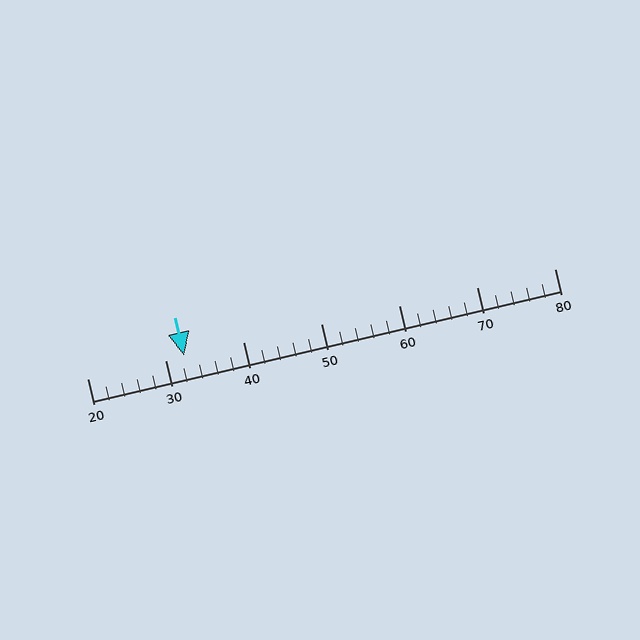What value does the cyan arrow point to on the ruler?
The cyan arrow points to approximately 32.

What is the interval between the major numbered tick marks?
The major tick marks are spaced 10 units apart.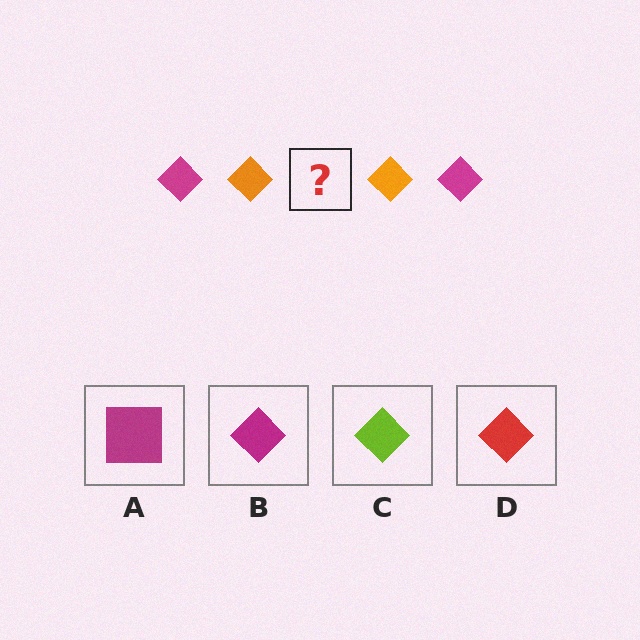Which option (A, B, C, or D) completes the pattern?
B.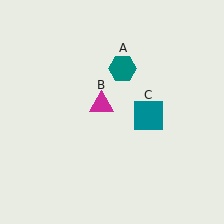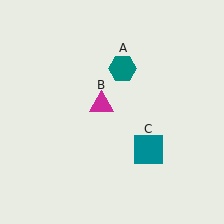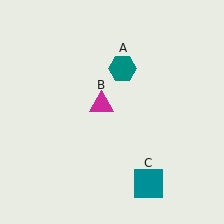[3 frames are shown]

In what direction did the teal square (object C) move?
The teal square (object C) moved down.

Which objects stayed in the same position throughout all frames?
Teal hexagon (object A) and magenta triangle (object B) remained stationary.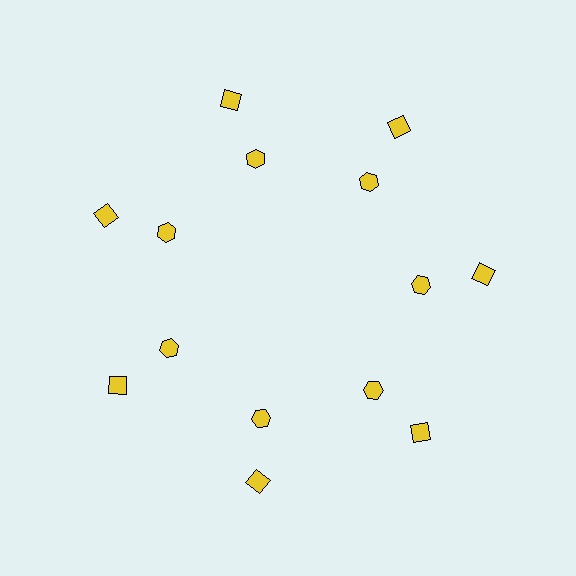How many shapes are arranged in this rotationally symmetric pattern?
There are 14 shapes, arranged in 7 groups of 2.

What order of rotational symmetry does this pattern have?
This pattern has 7-fold rotational symmetry.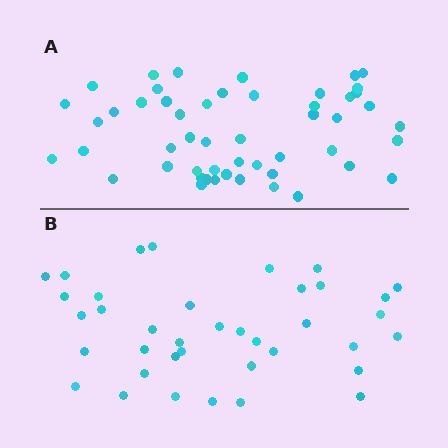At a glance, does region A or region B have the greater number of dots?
Region A (the top region) has more dots.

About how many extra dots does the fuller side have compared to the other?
Region A has approximately 15 more dots than region B.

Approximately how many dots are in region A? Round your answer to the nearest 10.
About 50 dots. (The exact count is 51, which rounds to 50.)